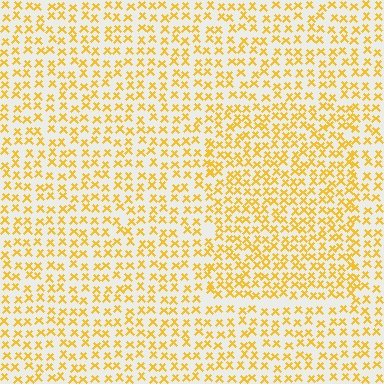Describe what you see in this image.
The image contains small yellow elements arranged at two different densities. A rectangle-shaped region is visible where the elements are more densely packed than the surrounding area.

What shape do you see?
I see a rectangle.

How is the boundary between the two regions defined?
The boundary is defined by a change in element density (approximately 1.5x ratio). All elements are the same color, size, and shape.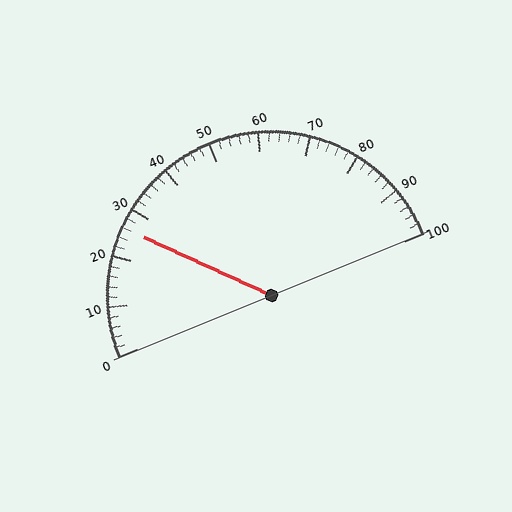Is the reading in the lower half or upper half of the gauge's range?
The reading is in the lower half of the range (0 to 100).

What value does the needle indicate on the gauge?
The needle indicates approximately 26.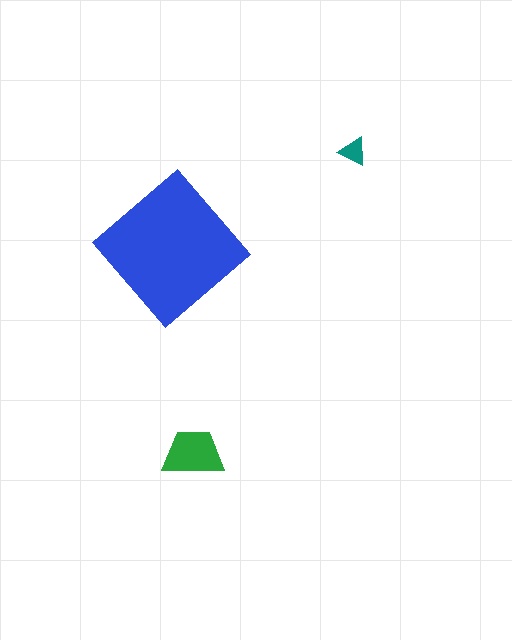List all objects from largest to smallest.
The blue diamond, the green trapezoid, the teal triangle.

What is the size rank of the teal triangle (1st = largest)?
3rd.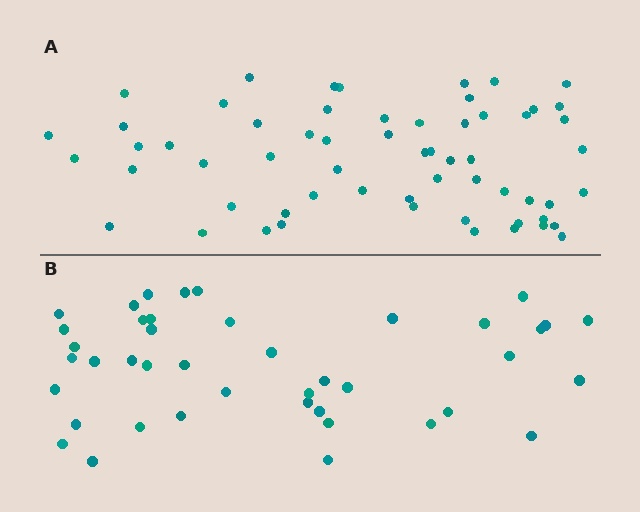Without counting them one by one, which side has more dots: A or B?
Region A (the top region) has more dots.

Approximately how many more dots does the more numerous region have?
Region A has approximately 20 more dots than region B.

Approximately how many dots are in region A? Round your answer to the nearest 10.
About 60 dots.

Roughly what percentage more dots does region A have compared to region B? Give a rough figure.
About 45% more.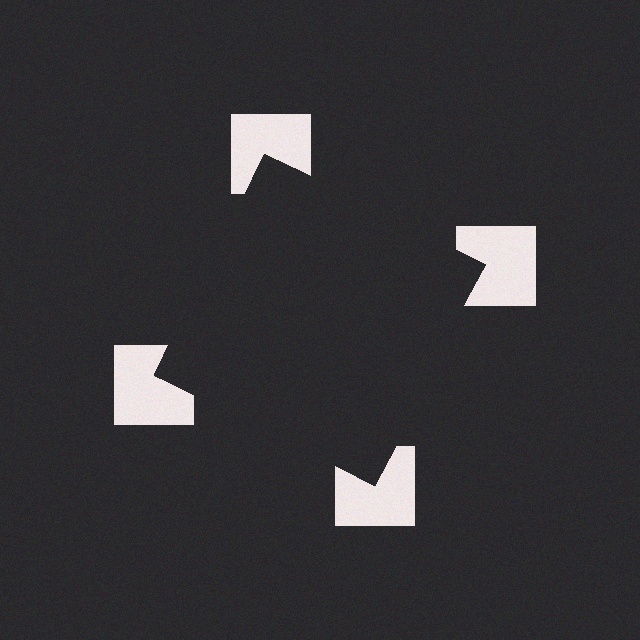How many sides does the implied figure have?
4 sides.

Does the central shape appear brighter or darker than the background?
It typically appears slightly darker than the background, even though no actual brightness change is drawn.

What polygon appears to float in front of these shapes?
An illusory square — its edges are inferred from the aligned wedge cuts in the notched squares, not physically drawn.